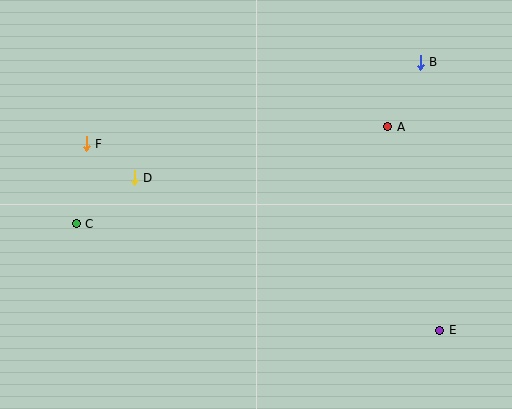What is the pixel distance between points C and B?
The distance between C and B is 380 pixels.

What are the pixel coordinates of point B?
Point B is at (420, 62).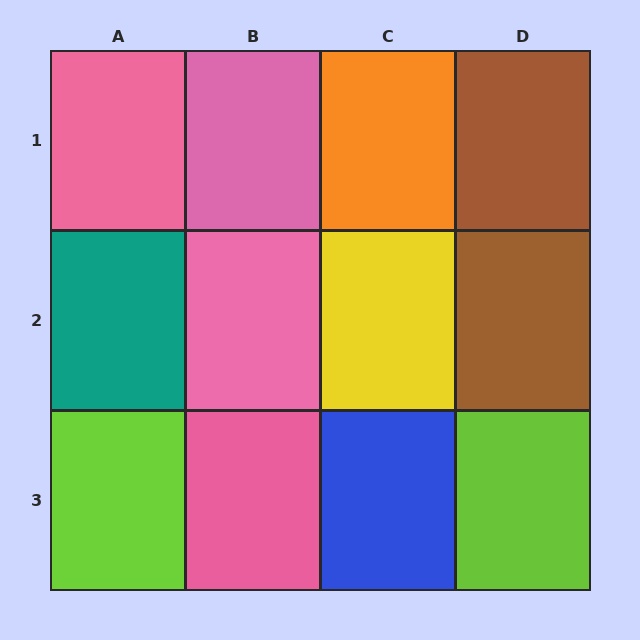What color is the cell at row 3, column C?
Blue.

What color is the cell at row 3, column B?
Pink.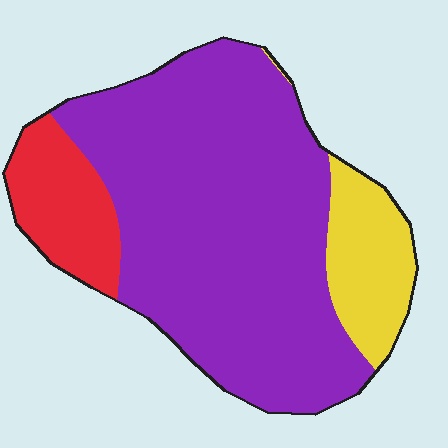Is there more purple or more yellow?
Purple.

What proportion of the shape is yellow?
Yellow covers around 15% of the shape.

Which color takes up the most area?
Purple, at roughly 75%.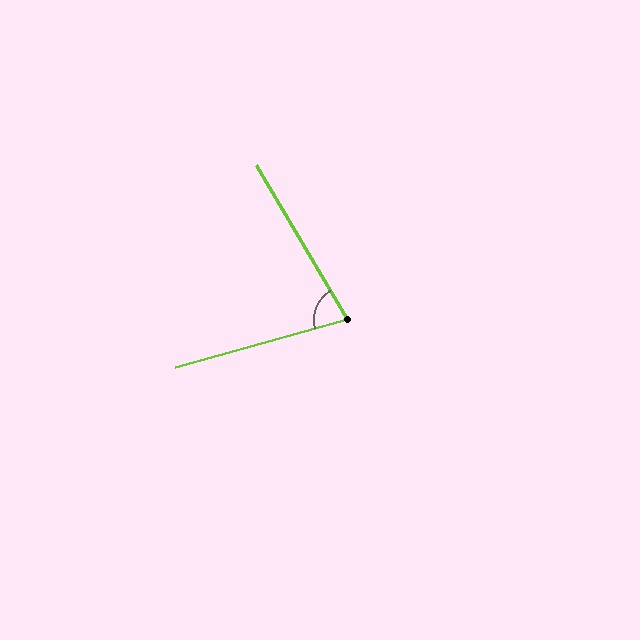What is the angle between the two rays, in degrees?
Approximately 75 degrees.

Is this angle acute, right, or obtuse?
It is acute.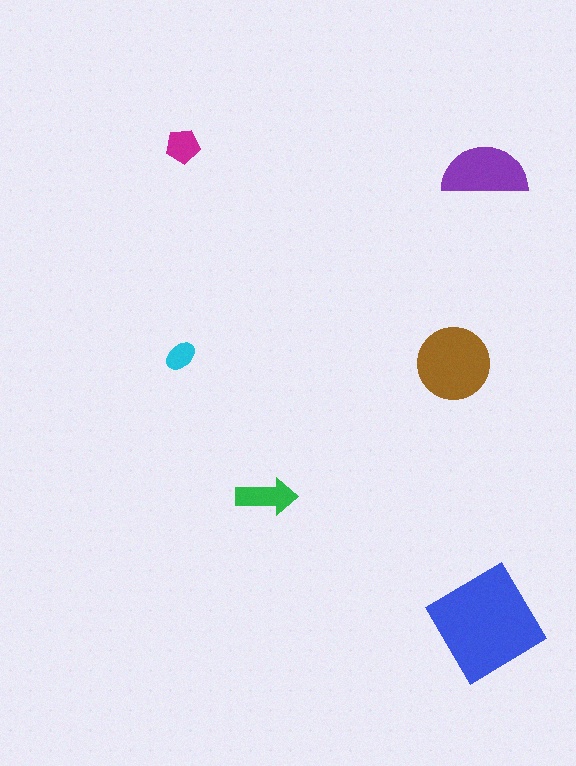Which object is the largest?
The blue diamond.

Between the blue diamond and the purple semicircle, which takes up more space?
The blue diamond.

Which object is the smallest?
The cyan ellipse.